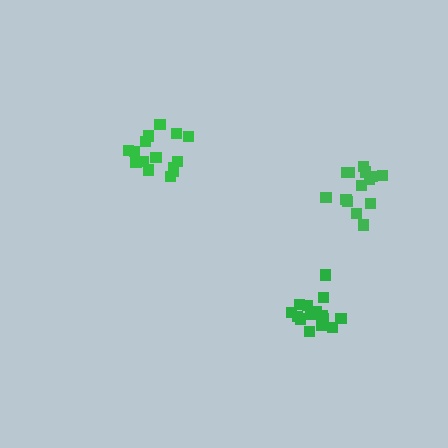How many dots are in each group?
Group 1: 15 dots, Group 2: 15 dots, Group 3: 14 dots (44 total).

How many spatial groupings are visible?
There are 3 spatial groupings.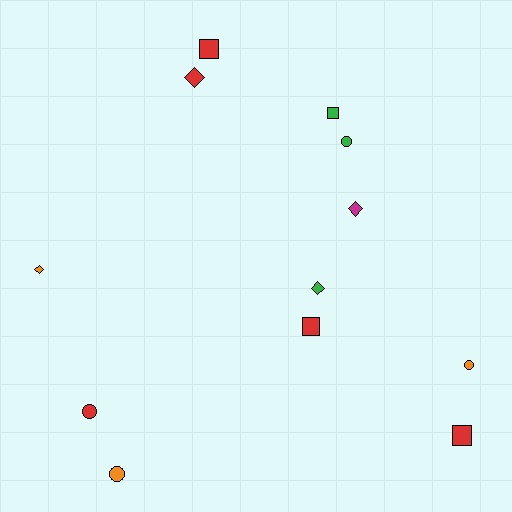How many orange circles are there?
There are 2 orange circles.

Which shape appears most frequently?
Diamond, with 4 objects.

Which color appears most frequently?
Red, with 5 objects.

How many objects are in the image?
There are 12 objects.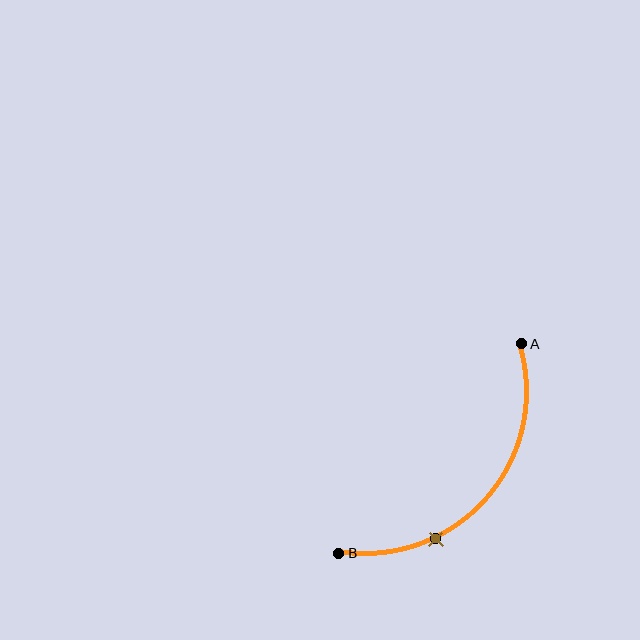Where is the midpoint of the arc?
The arc midpoint is the point on the curve farthest from the straight line joining A and B. It sits below and to the right of that line.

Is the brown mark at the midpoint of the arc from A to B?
No. The brown mark lies on the arc but is closer to endpoint B. The arc midpoint would be at the point on the curve equidistant along the arc from both A and B.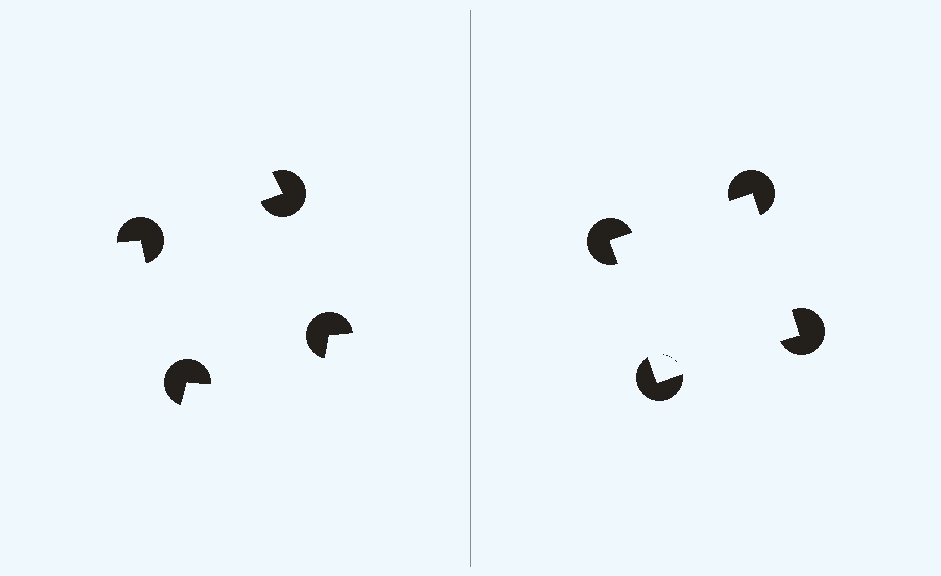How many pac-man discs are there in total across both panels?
8 — 4 on each side.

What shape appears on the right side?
An illusory square.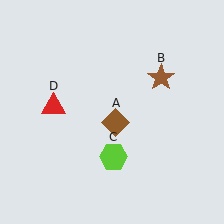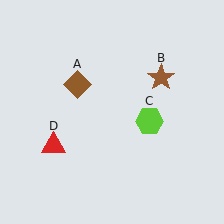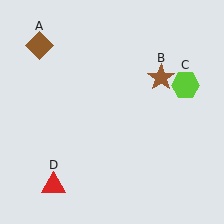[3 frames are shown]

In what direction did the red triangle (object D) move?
The red triangle (object D) moved down.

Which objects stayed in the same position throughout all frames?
Brown star (object B) remained stationary.